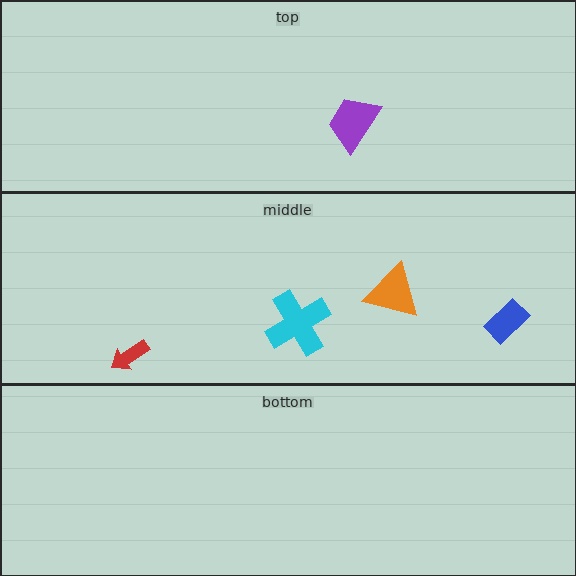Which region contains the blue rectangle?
The middle region.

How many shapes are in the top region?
1.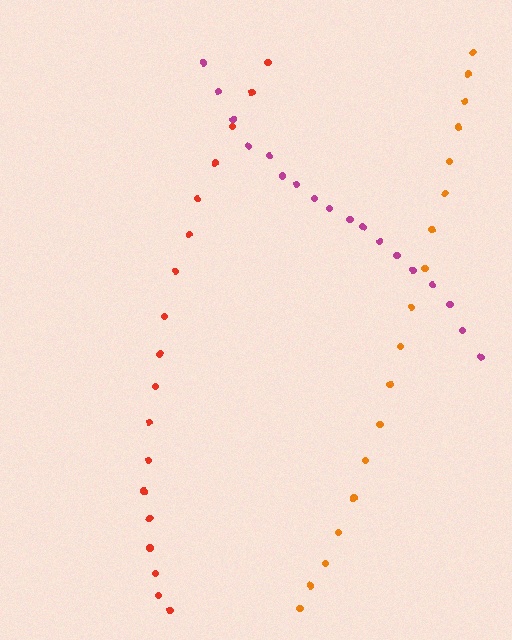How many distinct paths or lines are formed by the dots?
There are 3 distinct paths.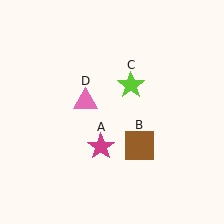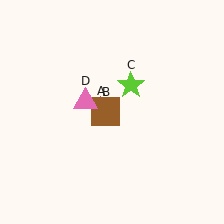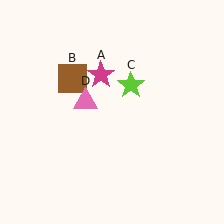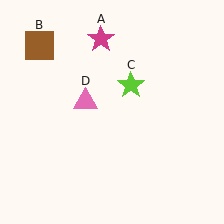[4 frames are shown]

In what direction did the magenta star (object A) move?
The magenta star (object A) moved up.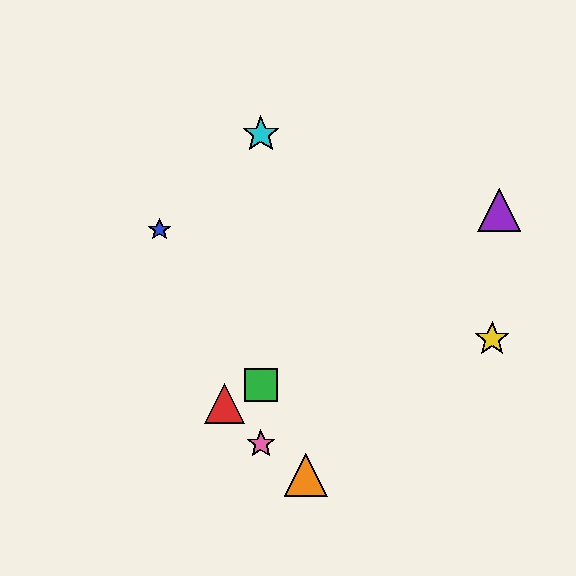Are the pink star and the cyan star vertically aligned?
Yes, both are at x≈261.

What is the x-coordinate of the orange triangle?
The orange triangle is at x≈306.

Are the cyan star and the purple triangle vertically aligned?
No, the cyan star is at x≈261 and the purple triangle is at x≈499.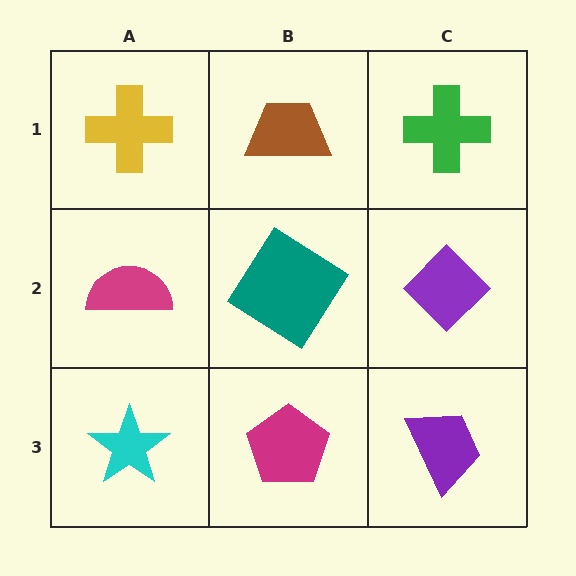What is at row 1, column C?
A green cross.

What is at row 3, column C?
A purple trapezoid.